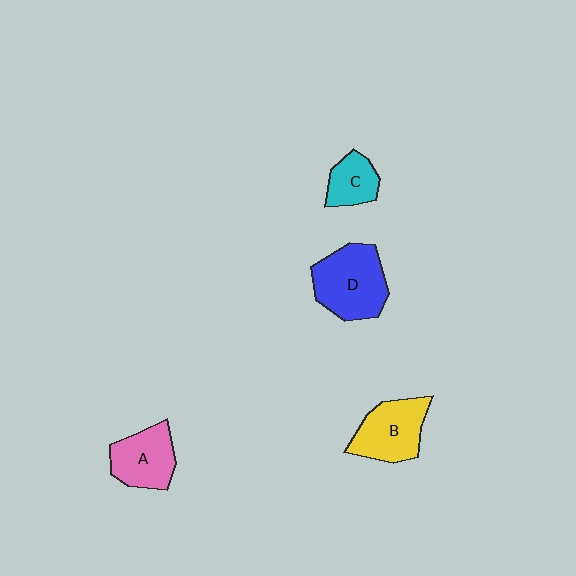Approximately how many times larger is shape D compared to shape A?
Approximately 1.4 times.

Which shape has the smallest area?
Shape C (cyan).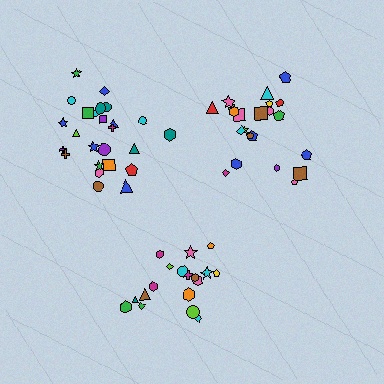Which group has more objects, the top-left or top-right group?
The top-left group.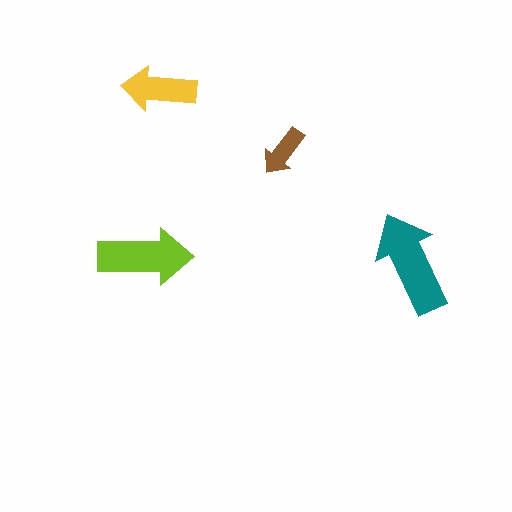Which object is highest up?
The yellow arrow is topmost.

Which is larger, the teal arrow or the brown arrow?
The teal one.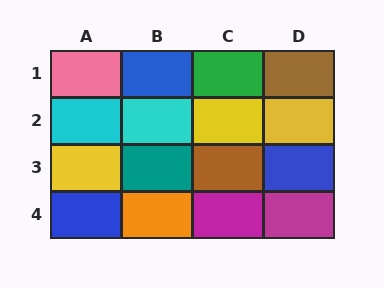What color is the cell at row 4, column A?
Blue.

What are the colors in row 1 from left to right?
Pink, blue, green, brown.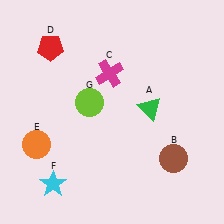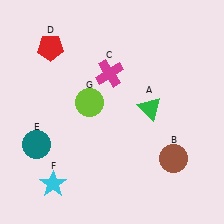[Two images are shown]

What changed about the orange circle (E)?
In Image 1, E is orange. In Image 2, it changed to teal.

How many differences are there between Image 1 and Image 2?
There is 1 difference between the two images.